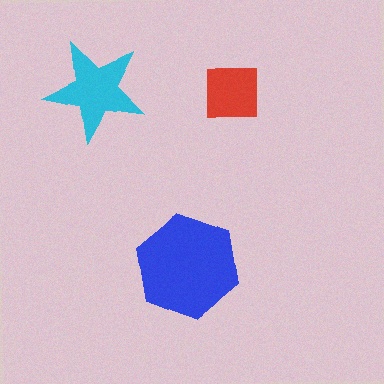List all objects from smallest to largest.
The red square, the cyan star, the blue hexagon.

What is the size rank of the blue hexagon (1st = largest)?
1st.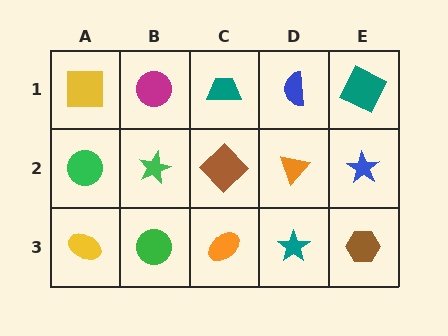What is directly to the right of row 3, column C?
A teal star.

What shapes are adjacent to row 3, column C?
A brown diamond (row 2, column C), a green circle (row 3, column B), a teal star (row 3, column D).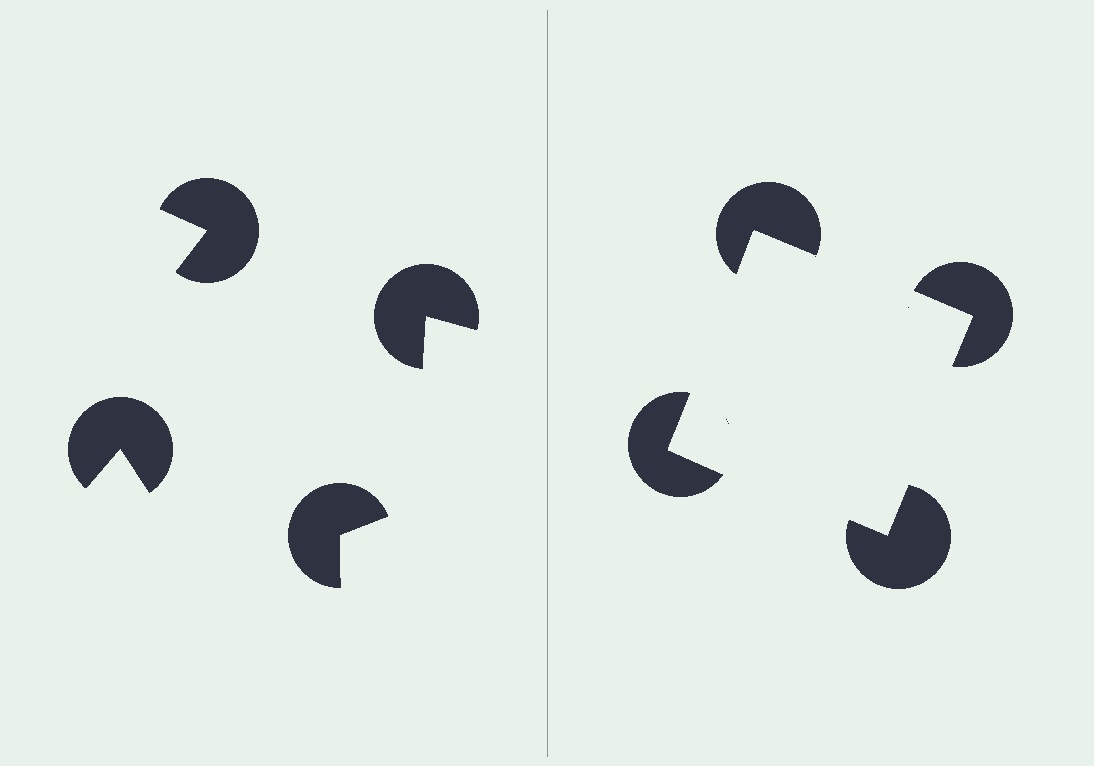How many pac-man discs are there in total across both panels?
8 — 4 on each side.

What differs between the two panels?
The pac-man discs are positioned identically on both sides; only the wedge orientations differ. On the right they align to a square; on the left they are misaligned.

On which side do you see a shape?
An illusory square appears on the right side. On the left side the wedge cuts are rotated, so no coherent shape forms.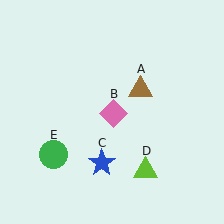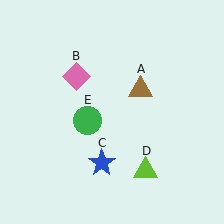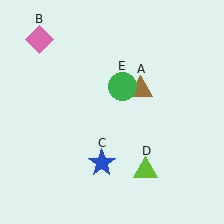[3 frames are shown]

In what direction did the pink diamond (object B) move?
The pink diamond (object B) moved up and to the left.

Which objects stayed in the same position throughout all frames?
Brown triangle (object A) and blue star (object C) and lime triangle (object D) remained stationary.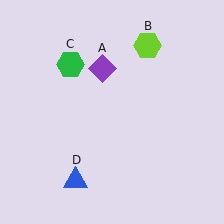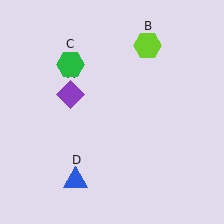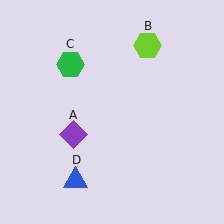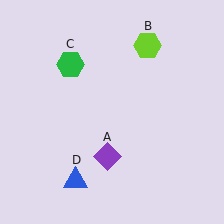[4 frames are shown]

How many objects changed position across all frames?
1 object changed position: purple diamond (object A).